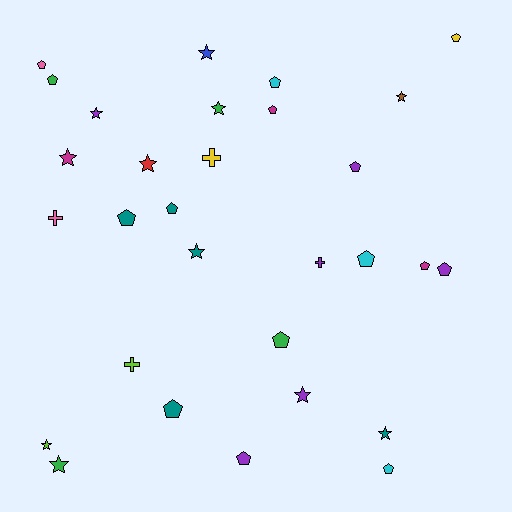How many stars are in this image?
There are 11 stars.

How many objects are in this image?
There are 30 objects.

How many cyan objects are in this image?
There are 3 cyan objects.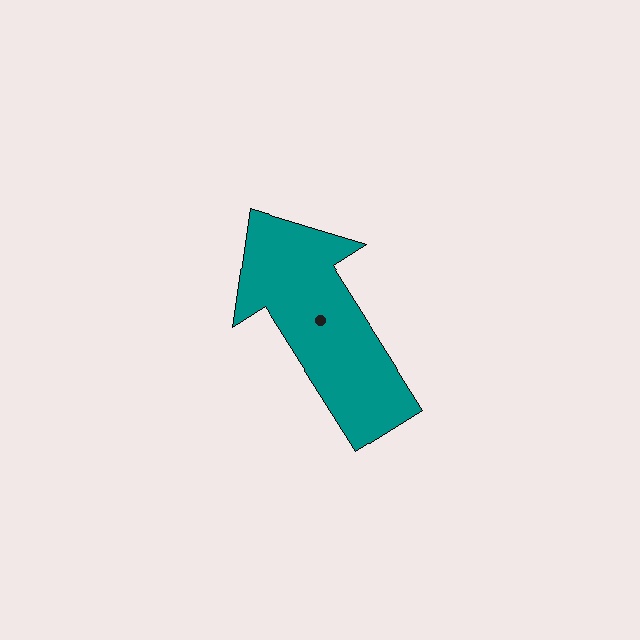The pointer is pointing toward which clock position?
Roughly 11 o'clock.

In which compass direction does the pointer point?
Northwest.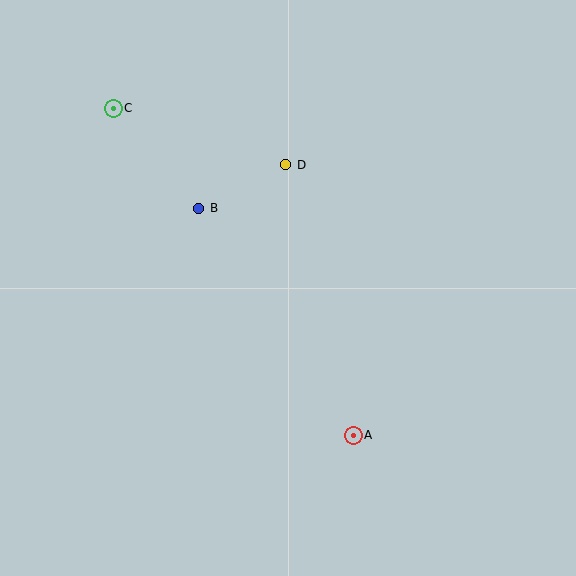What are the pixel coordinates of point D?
Point D is at (286, 165).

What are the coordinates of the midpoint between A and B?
The midpoint between A and B is at (276, 322).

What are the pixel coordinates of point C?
Point C is at (113, 108).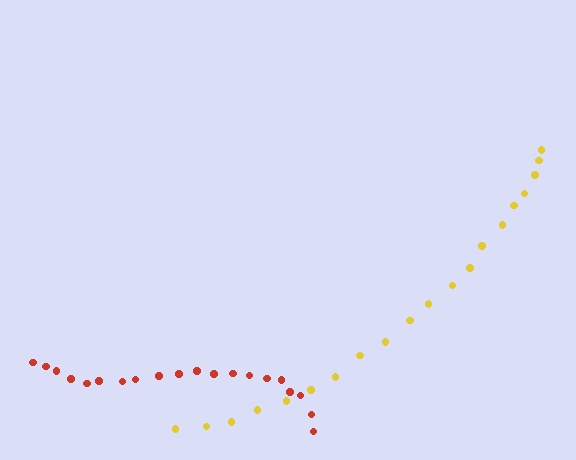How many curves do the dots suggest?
There are 2 distinct paths.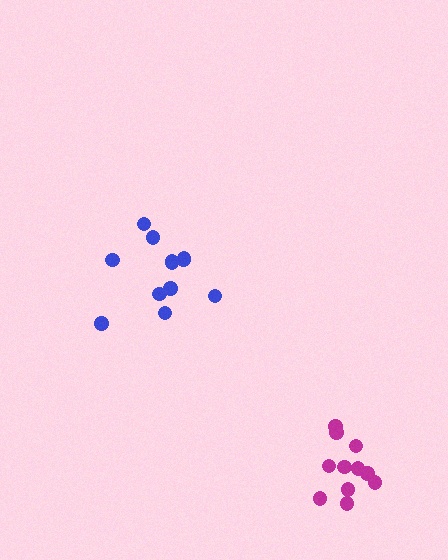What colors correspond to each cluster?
The clusters are colored: magenta, blue.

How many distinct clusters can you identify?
There are 2 distinct clusters.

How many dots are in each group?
Group 1: 11 dots, Group 2: 12 dots (23 total).